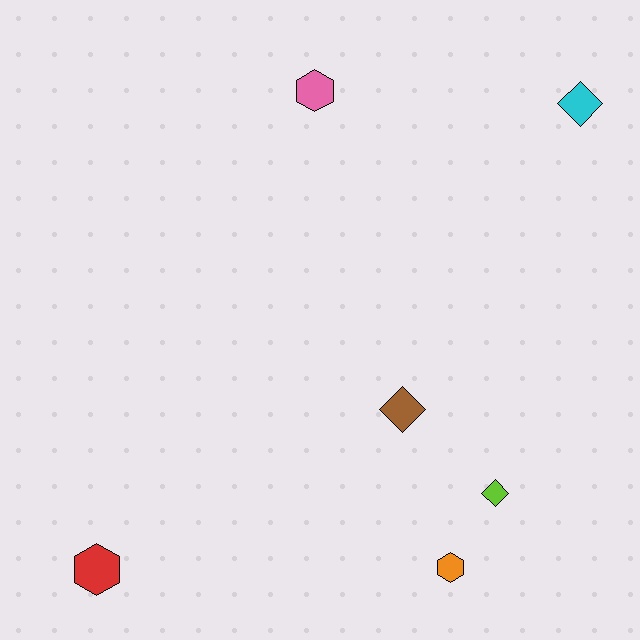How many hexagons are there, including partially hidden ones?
There are 3 hexagons.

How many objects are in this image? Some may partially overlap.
There are 6 objects.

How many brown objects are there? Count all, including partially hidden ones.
There is 1 brown object.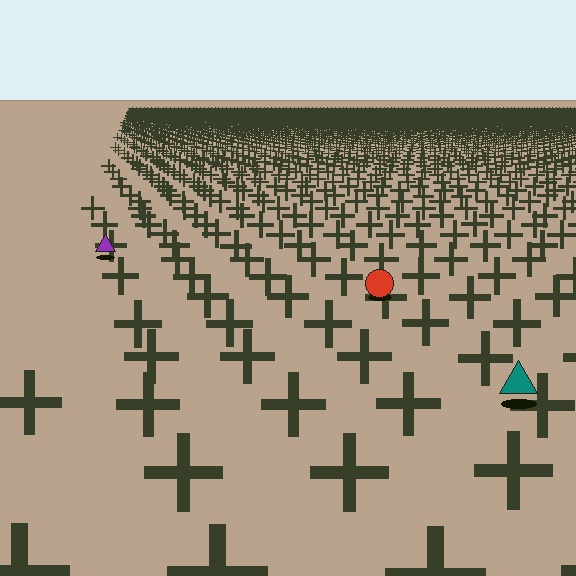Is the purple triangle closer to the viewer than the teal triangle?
No. The teal triangle is closer — you can tell from the texture gradient: the ground texture is coarser near it.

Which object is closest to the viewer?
The teal triangle is closest. The texture marks near it are larger and more spread out.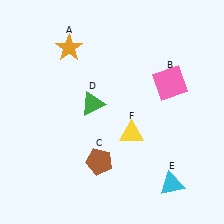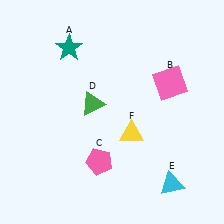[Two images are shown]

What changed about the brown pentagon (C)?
In Image 1, C is brown. In Image 2, it changed to pink.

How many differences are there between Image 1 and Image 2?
There are 2 differences between the two images.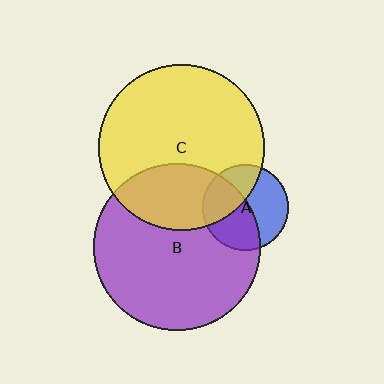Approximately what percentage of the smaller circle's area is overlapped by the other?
Approximately 50%.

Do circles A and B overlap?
Yes.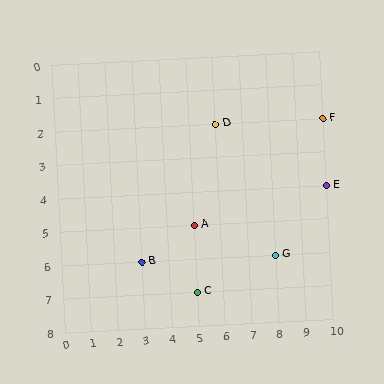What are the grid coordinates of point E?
Point E is at grid coordinates (10, 4).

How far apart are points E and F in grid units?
Points E and F are 2 rows apart.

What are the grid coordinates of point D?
Point D is at grid coordinates (6, 2).